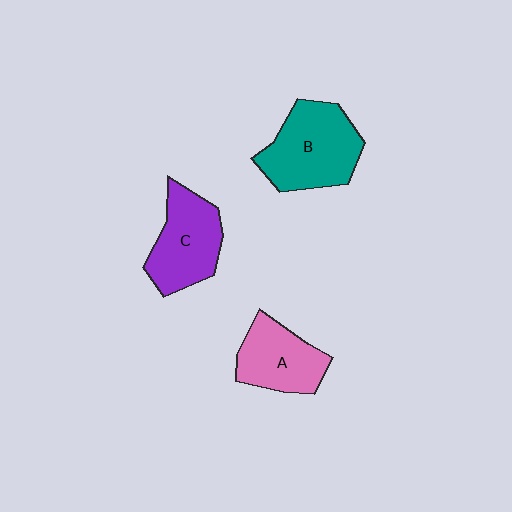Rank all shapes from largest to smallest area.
From largest to smallest: B (teal), C (purple), A (pink).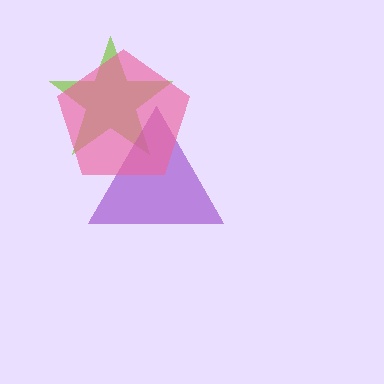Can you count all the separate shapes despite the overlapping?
Yes, there are 3 separate shapes.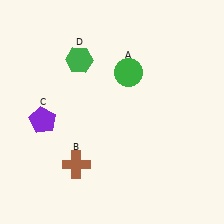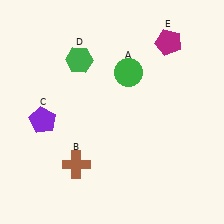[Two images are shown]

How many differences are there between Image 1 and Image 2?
There is 1 difference between the two images.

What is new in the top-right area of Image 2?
A magenta pentagon (E) was added in the top-right area of Image 2.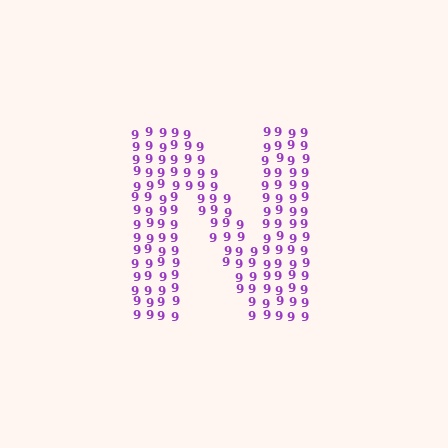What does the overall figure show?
The overall figure shows the letter N.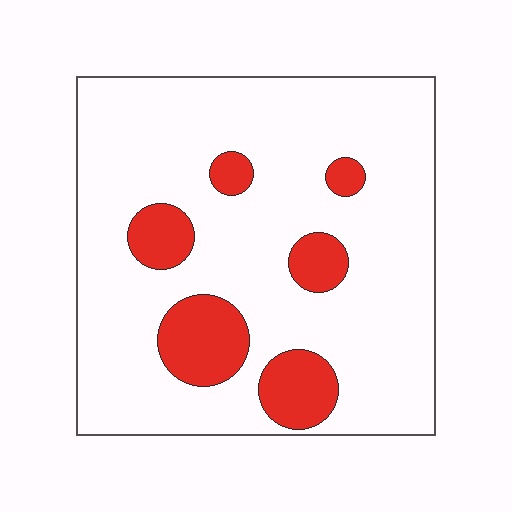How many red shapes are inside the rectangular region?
6.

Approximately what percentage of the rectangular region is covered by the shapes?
Approximately 15%.